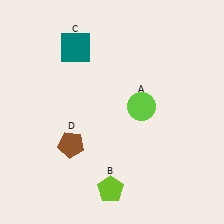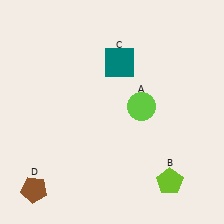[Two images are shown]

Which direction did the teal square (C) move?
The teal square (C) moved right.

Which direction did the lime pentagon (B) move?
The lime pentagon (B) moved right.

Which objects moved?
The objects that moved are: the lime pentagon (B), the teal square (C), the brown pentagon (D).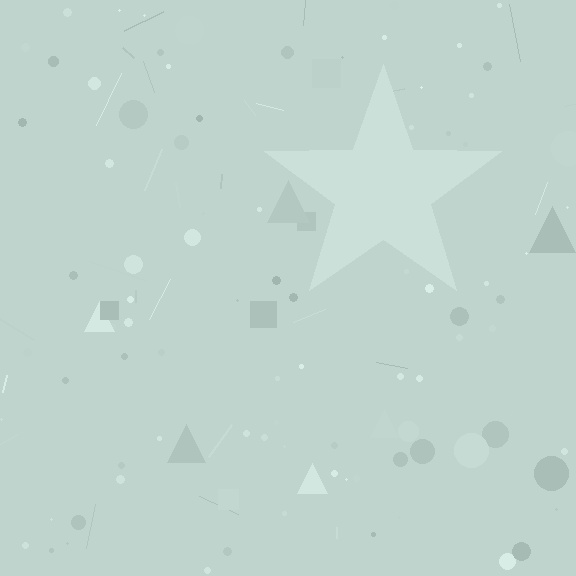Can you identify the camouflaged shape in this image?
The camouflaged shape is a star.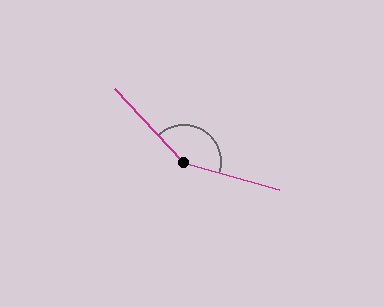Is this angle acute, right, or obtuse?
It is obtuse.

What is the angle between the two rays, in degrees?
Approximately 149 degrees.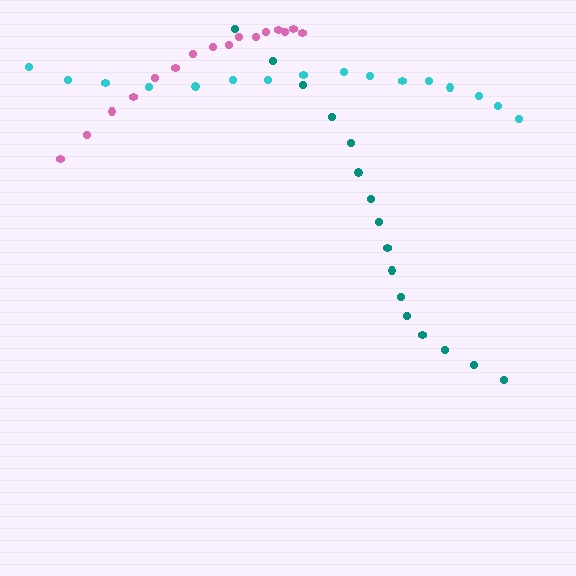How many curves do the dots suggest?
There are 3 distinct paths.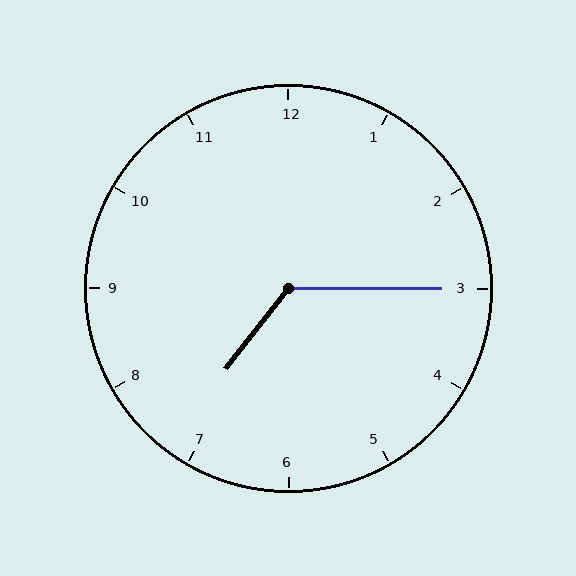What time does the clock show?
7:15.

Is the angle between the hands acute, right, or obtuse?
It is obtuse.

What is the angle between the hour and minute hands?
Approximately 128 degrees.